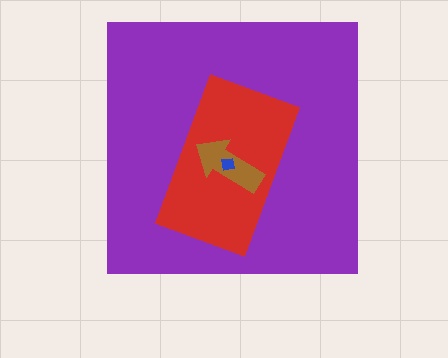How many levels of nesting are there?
4.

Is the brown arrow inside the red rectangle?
Yes.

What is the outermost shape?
The purple square.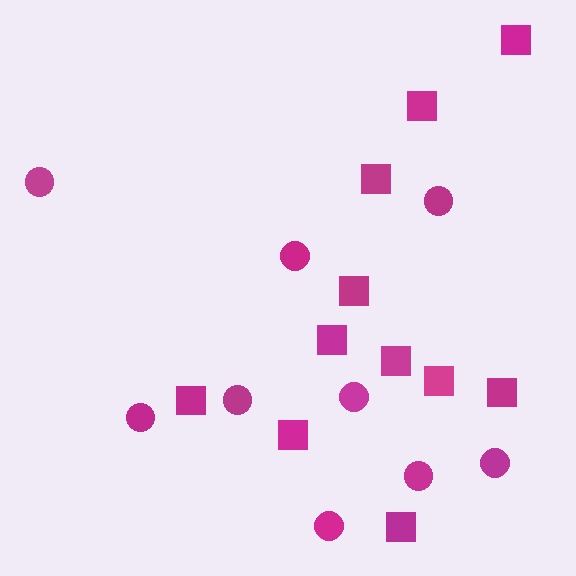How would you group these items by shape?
There are 2 groups: one group of circles (9) and one group of squares (11).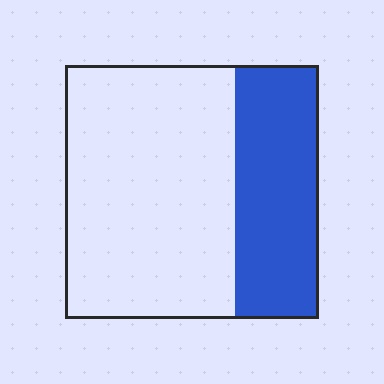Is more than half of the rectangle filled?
No.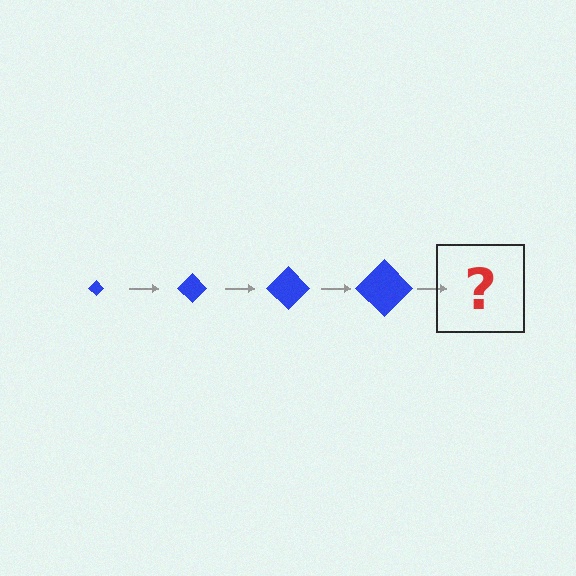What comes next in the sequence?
The next element should be a blue diamond, larger than the previous one.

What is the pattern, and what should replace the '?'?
The pattern is that the diamond gets progressively larger each step. The '?' should be a blue diamond, larger than the previous one.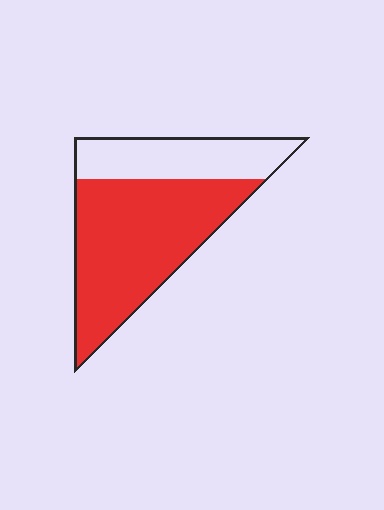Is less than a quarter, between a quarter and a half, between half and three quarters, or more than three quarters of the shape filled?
Between half and three quarters.